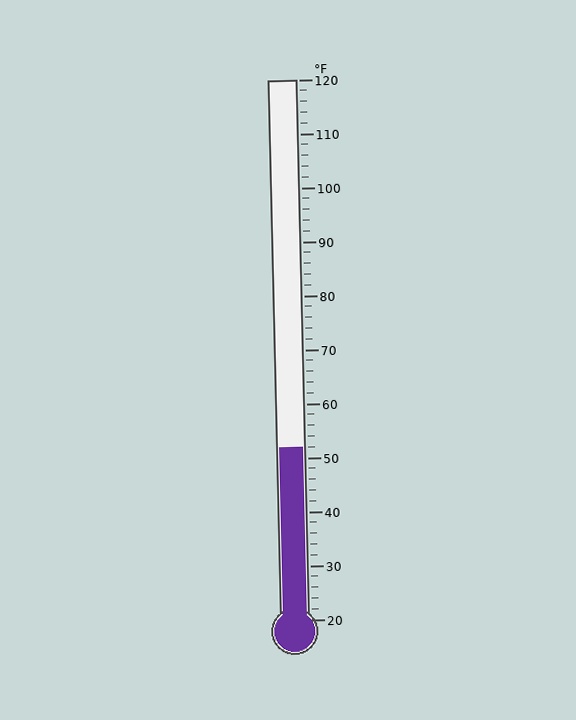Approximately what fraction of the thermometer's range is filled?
The thermometer is filled to approximately 30% of its range.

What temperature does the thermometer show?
The thermometer shows approximately 52°F.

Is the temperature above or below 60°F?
The temperature is below 60°F.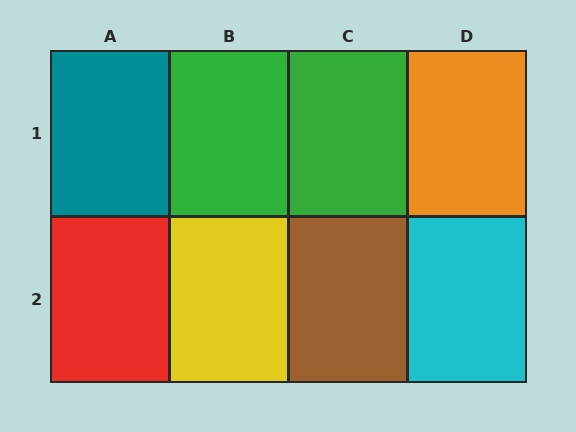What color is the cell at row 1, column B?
Green.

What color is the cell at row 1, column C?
Green.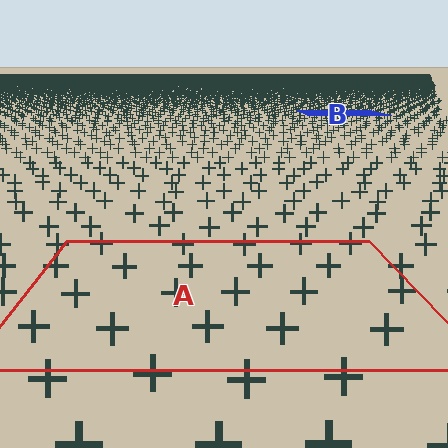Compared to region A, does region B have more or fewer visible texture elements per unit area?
Region B has more texture elements per unit area — they are packed more densely because it is farther away.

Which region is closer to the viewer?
Region A is closer. The texture elements there are larger and more spread out.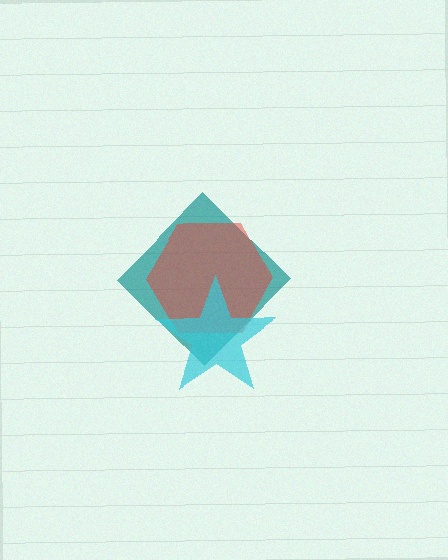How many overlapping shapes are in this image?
There are 3 overlapping shapes in the image.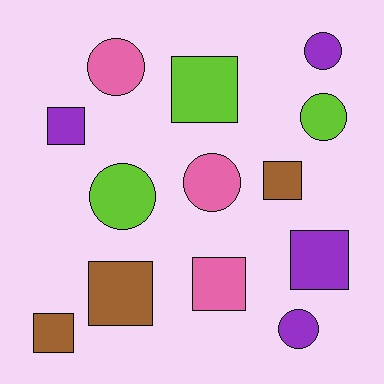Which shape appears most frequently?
Square, with 7 objects.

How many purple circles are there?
There are 2 purple circles.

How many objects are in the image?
There are 13 objects.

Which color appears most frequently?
Purple, with 4 objects.